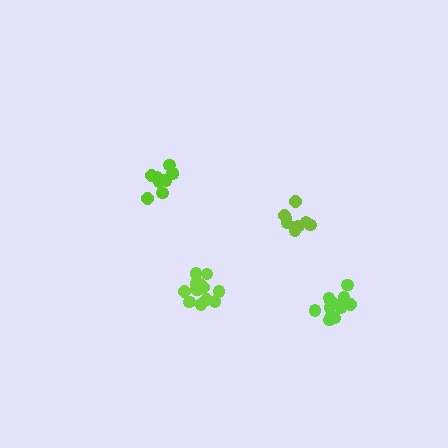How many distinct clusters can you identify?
There are 4 distinct clusters.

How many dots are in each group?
Group 1: 13 dots, Group 2: 15 dots, Group 3: 9 dots, Group 4: 10 dots (47 total).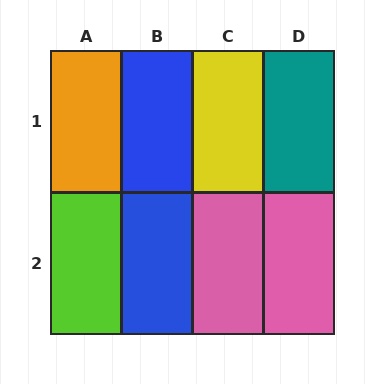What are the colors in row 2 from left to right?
Lime, blue, pink, pink.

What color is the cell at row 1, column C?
Yellow.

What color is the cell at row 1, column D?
Teal.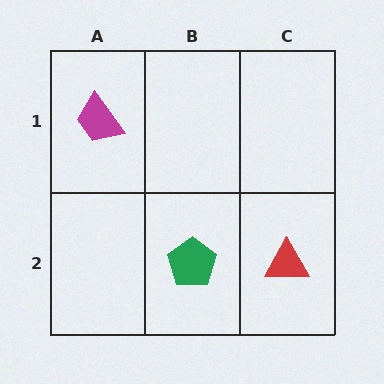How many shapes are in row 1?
1 shape.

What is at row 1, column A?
A magenta trapezoid.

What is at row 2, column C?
A red triangle.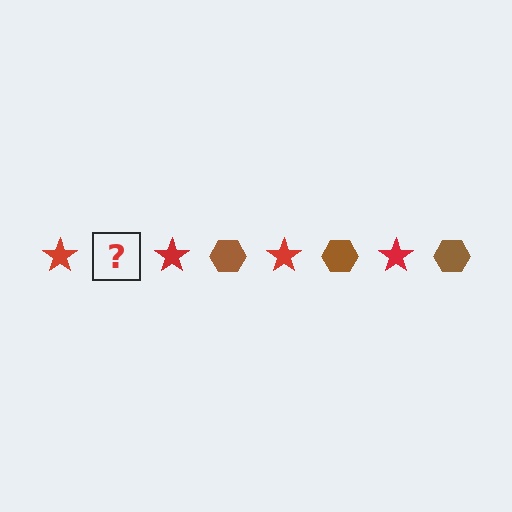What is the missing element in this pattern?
The missing element is a brown hexagon.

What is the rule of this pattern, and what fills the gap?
The rule is that the pattern alternates between red star and brown hexagon. The gap should be filled with a brown hexagon.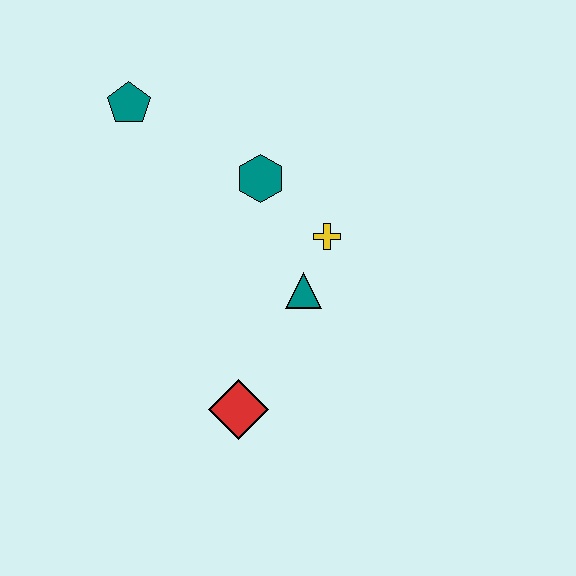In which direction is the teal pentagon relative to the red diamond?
The teal pentagon is above the red diamond.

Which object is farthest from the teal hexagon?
The red diamond is farthest from the teal hexagon.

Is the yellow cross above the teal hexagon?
No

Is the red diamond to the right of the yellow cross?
No